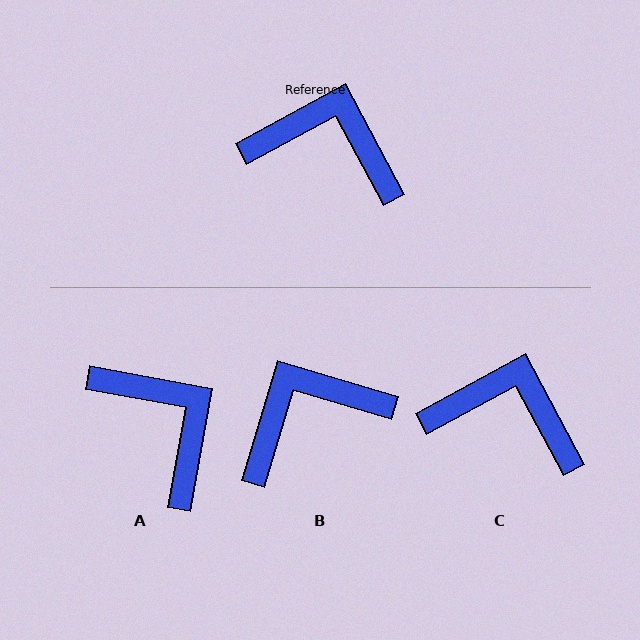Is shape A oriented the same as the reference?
No, it is off by about 39 degrees.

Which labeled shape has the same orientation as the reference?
C.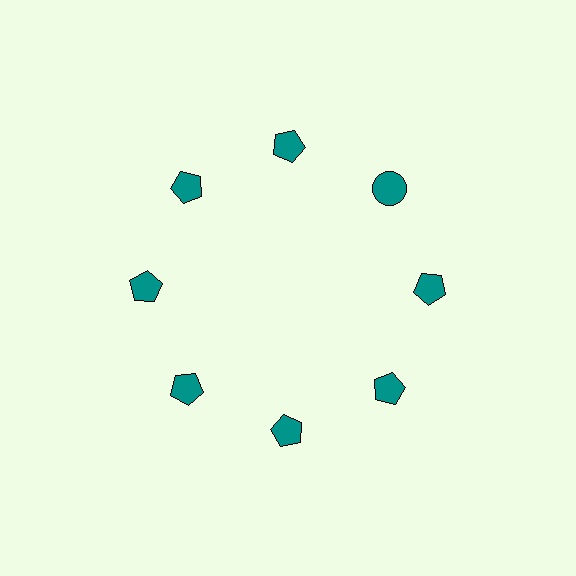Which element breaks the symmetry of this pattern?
The teal circle at roughly the 2 o'clock position breaks the symmetry. All other shapes are teal pentagons.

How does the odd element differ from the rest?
It has a different shape: circle instead of pentagon.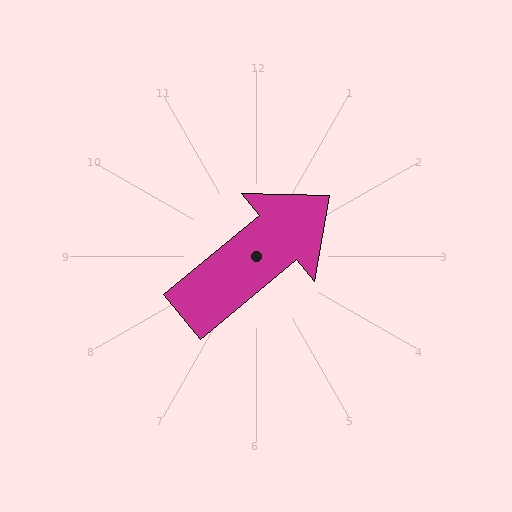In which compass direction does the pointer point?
Northeast.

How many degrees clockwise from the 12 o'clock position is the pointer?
Approximately 50 degrees.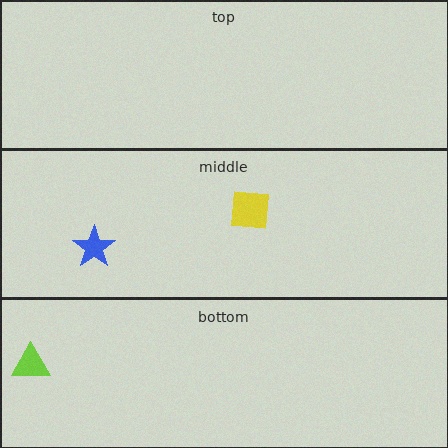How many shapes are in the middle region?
2.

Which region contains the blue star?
The middle region.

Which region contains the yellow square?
The middle region.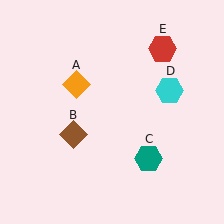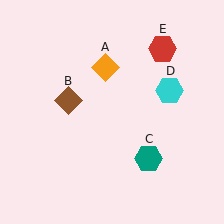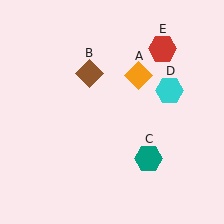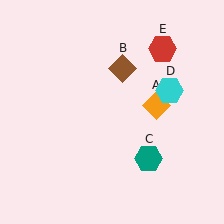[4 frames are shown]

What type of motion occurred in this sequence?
The orange diamond (object A), brown diamond (object B) rotated clockwise around the center of the scene.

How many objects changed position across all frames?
2 objects changed position: orange diamond (object A), brown diamond (object B).